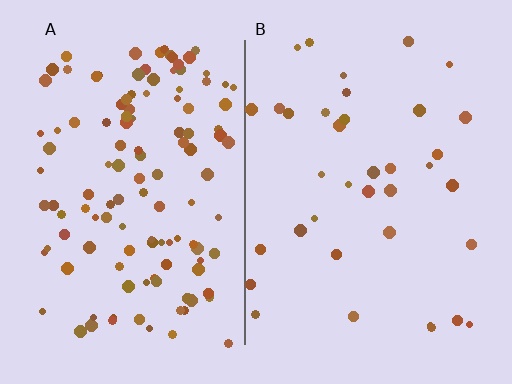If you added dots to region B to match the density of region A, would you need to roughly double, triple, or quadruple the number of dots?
Approximately triple.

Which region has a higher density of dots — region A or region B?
A (the left).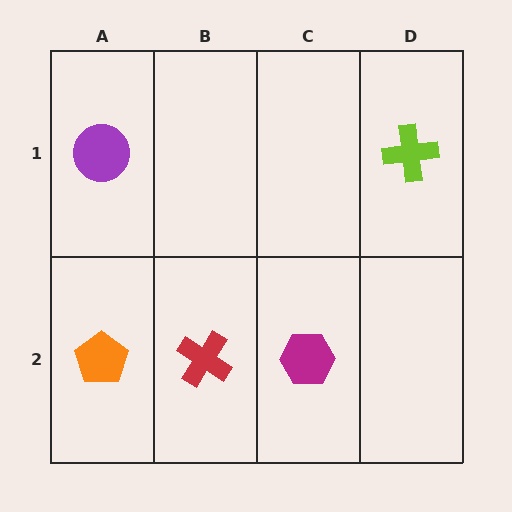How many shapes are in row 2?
3 shapes.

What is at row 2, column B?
A red cross.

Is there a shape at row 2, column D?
No, that cell is empty.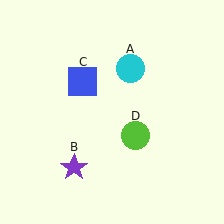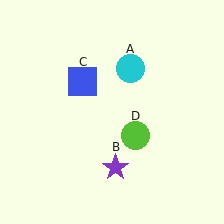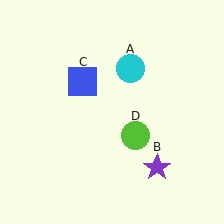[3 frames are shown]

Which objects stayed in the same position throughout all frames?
Cyan circle (object A) and blue square (object C) and lime circle (object D) remained stationary.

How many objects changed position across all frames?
1 object changed position: purple star (object B).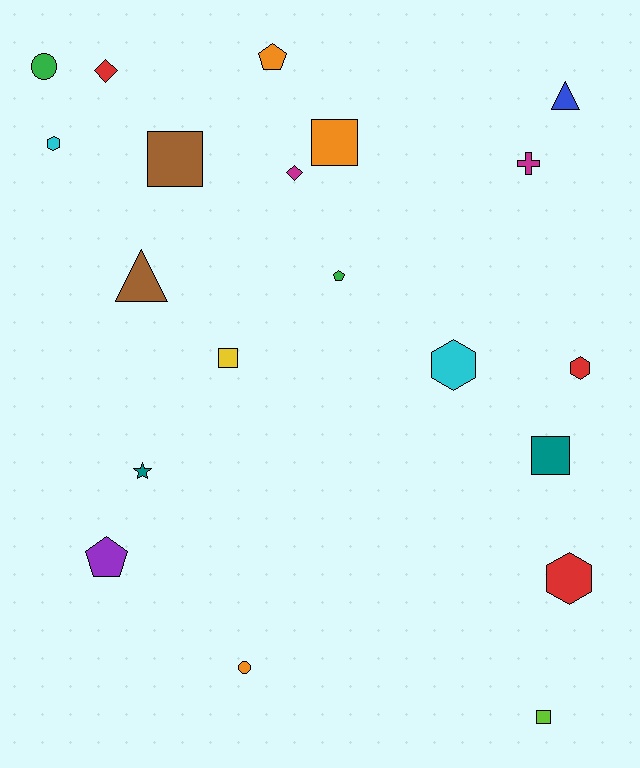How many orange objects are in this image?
There are 3 orange objects.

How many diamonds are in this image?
There are 2 diamonds.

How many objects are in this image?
There are 20 objects.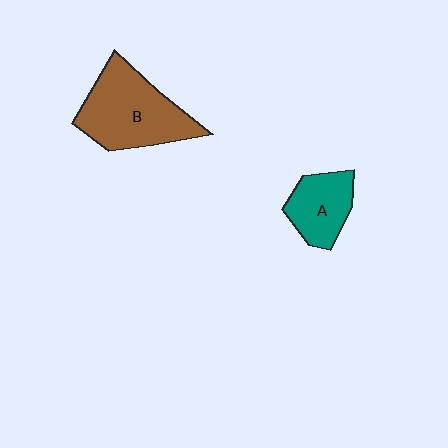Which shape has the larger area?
Shape B (brown).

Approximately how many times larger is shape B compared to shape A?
Approximately 1.8 times.